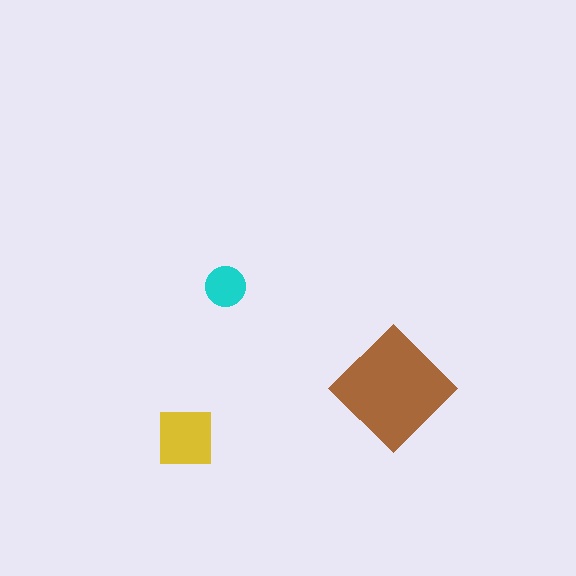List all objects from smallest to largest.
The cyan circle, the yellow square, the brown diamond.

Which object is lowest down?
The yellow square is bottommost.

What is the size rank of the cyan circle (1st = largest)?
3rd.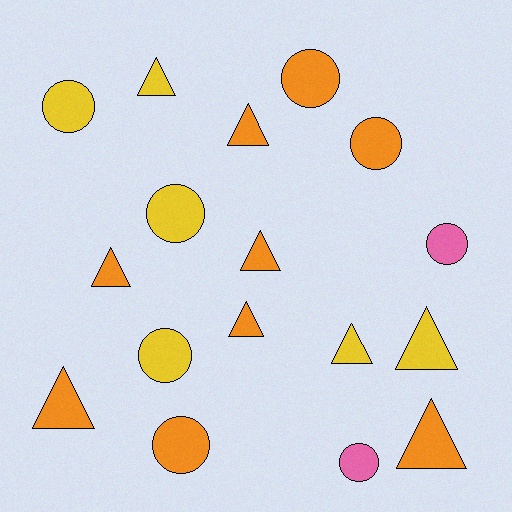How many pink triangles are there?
There are no pink triangles.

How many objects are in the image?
There are 17 objects.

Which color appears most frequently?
Orange, with 9 objects.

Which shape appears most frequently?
Triangle, with 9 objects.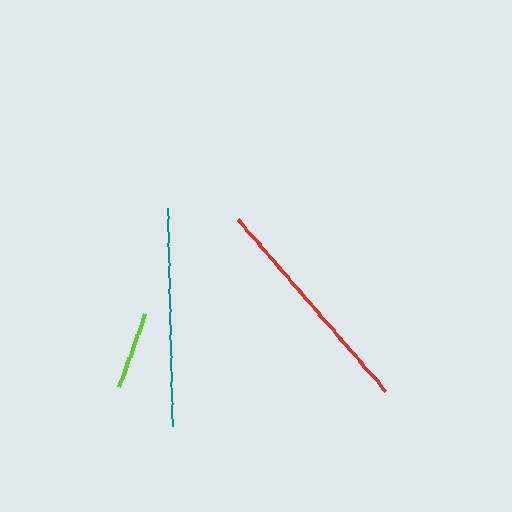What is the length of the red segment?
The red segment is approximately 227 pixels long.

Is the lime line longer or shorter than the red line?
The red line is longer than the lime line.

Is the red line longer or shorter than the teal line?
The red line is longer than the teal line.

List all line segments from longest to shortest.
From longest to shortest: red, teal, lime.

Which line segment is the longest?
The red line is the longest at approximately 227 pixels.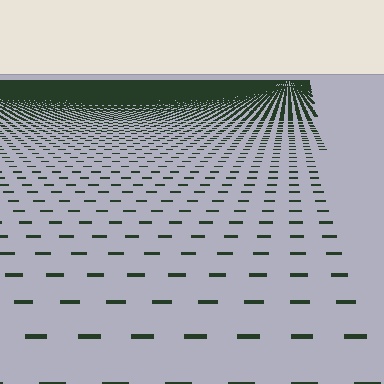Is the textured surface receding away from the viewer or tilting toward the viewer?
The surface is receding away from the viewer. Texture elements get smaller and denser toward the top.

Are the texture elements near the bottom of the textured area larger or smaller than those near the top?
Larger. Near the bottom, elements are closer to the viewer and appear at a bigger on-screen size.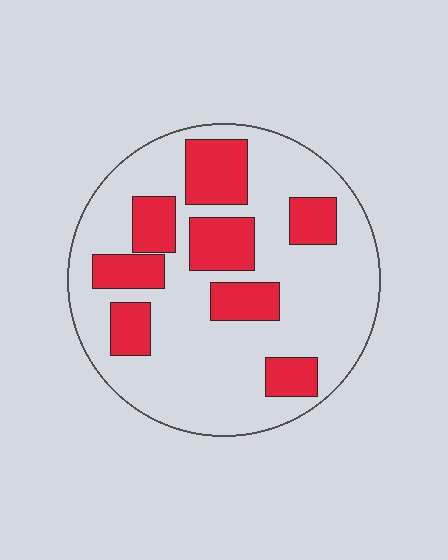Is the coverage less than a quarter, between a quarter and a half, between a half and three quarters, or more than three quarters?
Between a quarter and a half.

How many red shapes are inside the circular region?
8.